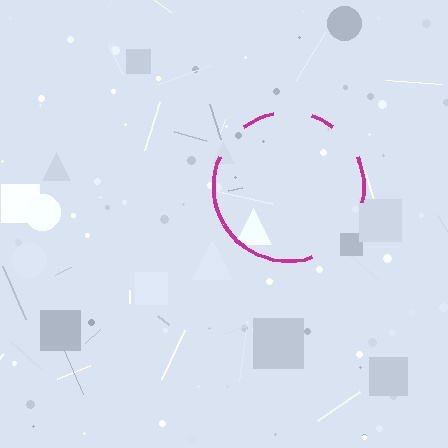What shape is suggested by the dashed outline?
The dashed outline suggests a circle.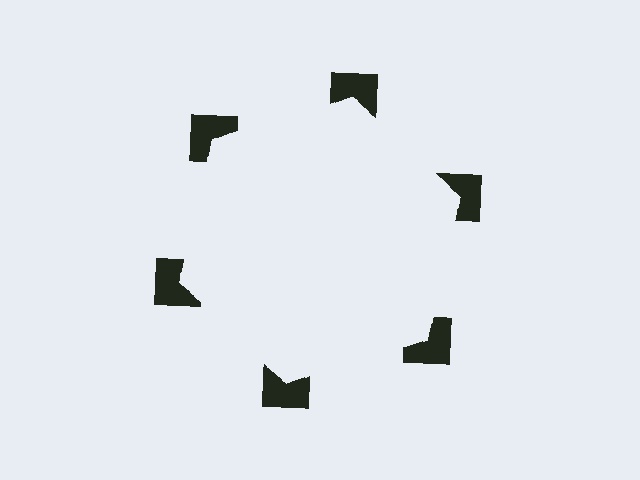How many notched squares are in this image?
There are 6 — one at each vertex of the illusory hexagon.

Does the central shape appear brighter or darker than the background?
It typically appears slightly brighter than the background, even though no actual brightness change is drawn.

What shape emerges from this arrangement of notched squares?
An illusory hexagon — its edges are inferred from the aligned wedge cuts in the notched squares, not physically drawn.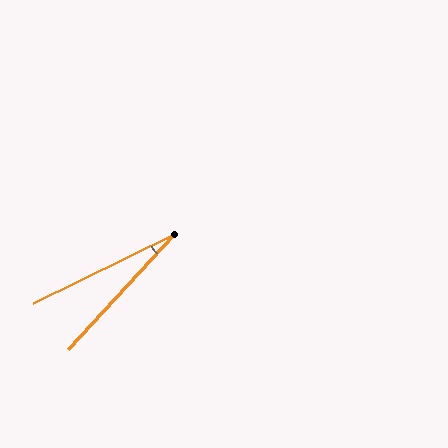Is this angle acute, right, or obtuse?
It is acute.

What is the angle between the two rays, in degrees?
Approximately 21 degrees.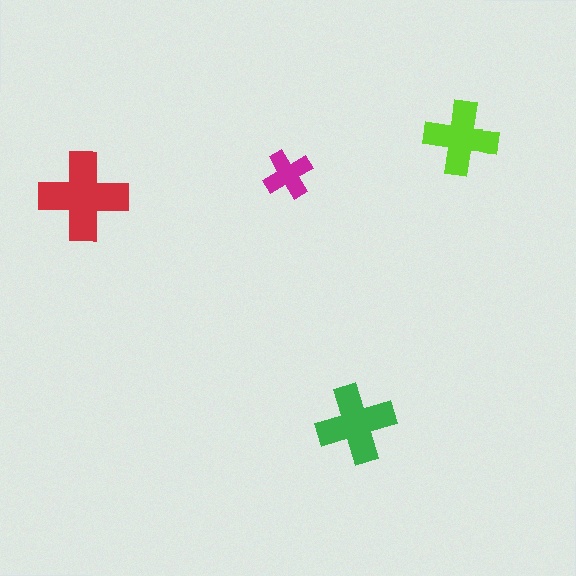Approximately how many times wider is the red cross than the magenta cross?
About 2 times wider.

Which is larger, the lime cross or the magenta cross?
The lime one.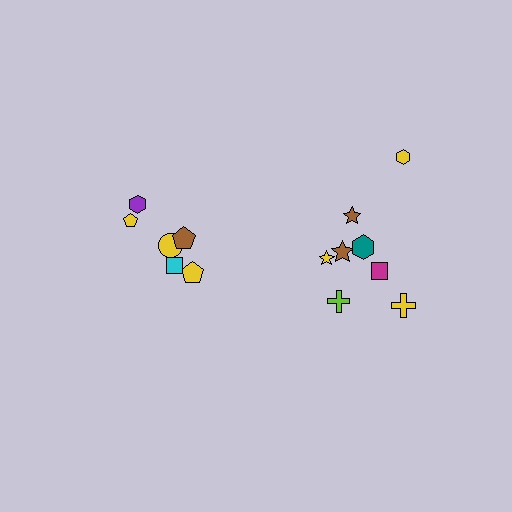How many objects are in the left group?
There are 6 objects.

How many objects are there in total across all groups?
There are 14 objects.